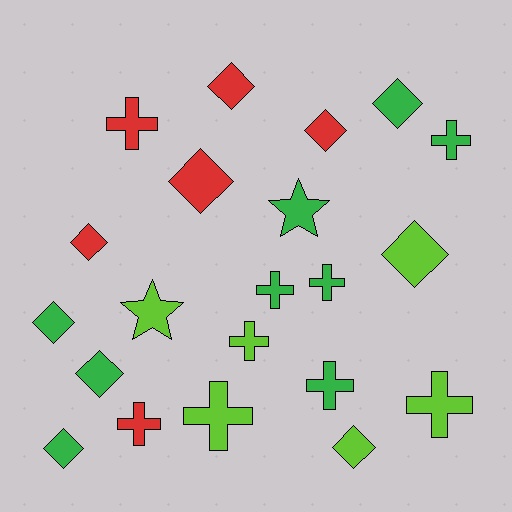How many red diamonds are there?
There are 4 red diamonds.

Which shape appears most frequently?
Diamond, with 10 objects.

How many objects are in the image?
There are 21 objects.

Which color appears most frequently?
Green, with 9 objects.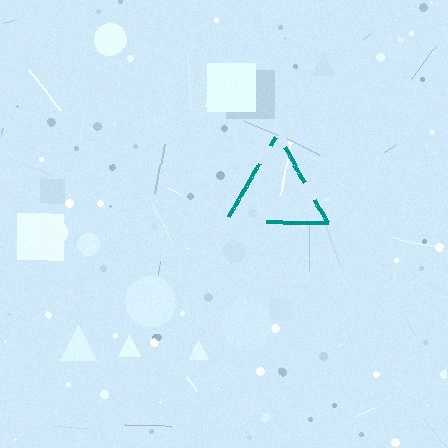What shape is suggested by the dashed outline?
The dashed outline suggests a triangle.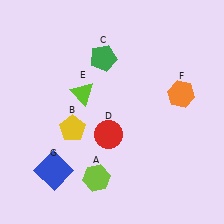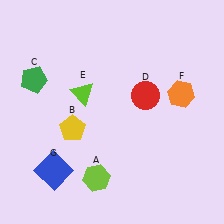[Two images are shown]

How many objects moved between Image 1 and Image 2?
2 objects moved between the two images.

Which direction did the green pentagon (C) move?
The green pentagon (C) moved left.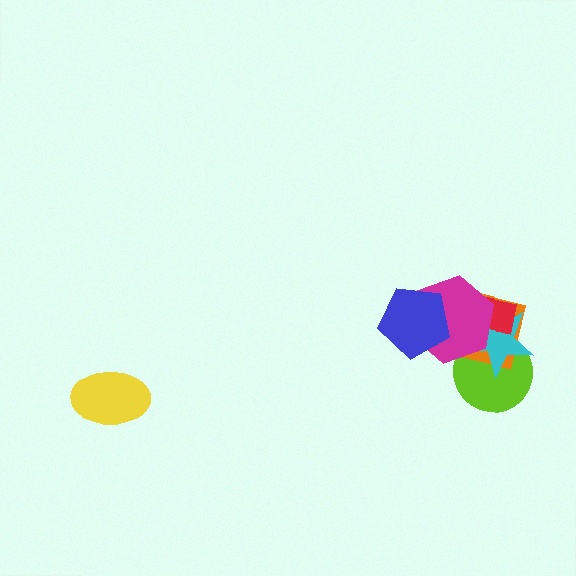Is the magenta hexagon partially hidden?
Yes, it is partially covered by another shape.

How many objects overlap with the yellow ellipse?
0 objects overlap with the yellow ellipse.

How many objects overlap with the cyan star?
4 objects overlap with the cyan star.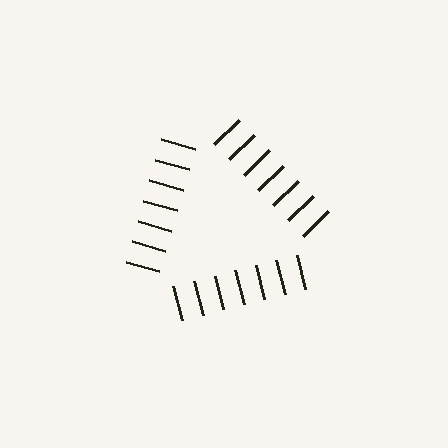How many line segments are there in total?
21 — 7 along each of the 3 edges.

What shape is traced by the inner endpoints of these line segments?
An illusory triangle — the line segments terminate on its edges but no continuous stroke is drawn.